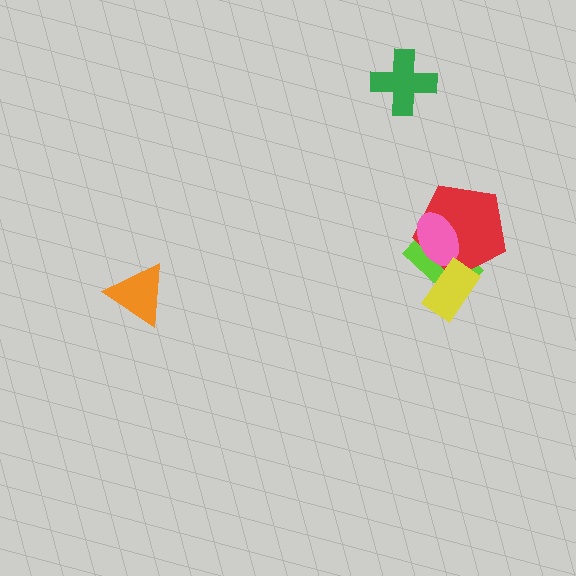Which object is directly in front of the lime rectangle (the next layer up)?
The red pentagon is directly in front of the lime rectangle.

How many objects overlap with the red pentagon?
3 objects overlap with the red pentagon.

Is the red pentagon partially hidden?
Yes, it is partially covered by another shape.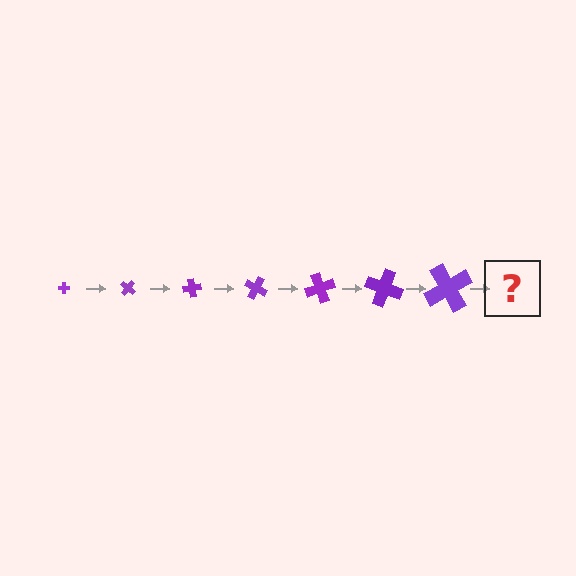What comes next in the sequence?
The next element should be a cross, larger than the previous one and rotated 280 degrees from the start.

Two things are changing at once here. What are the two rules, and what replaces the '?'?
The two rules are that the cross grows larger each step and it rotates 40 degrees each step. The '?' should be a cross, larger than the previous one and rotated 280 degrees from the start.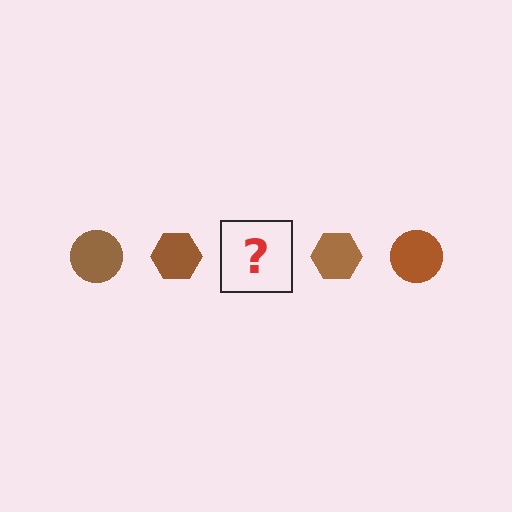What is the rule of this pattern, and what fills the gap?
The rule is that the pattern cycles through circle, hexagon shapes in brown. The gap should be filled with a brown circle.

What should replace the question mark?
The question mark should be replaced with a brown circle.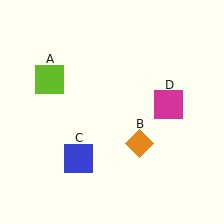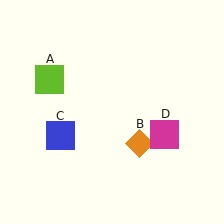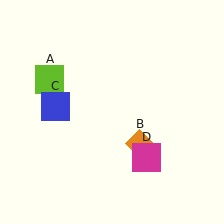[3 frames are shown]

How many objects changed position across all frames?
2 objects changed position: blue square (object C), magenta square (object D).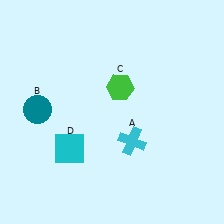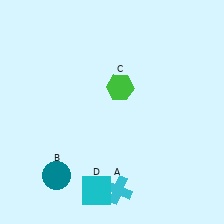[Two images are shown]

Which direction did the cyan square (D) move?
The cyan square (D) moved down.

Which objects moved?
The objects that moved are: the cyan cross (A), the teal circle (B), the cyan square (D).